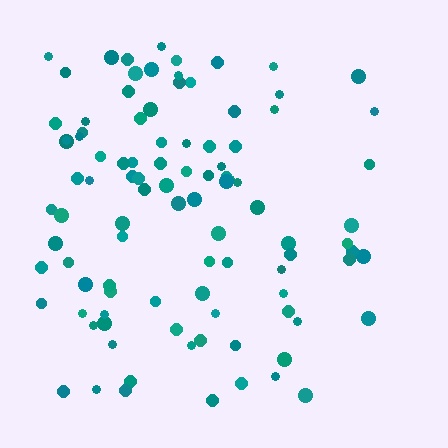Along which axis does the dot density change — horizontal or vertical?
Horizontal.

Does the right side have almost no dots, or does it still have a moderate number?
Still a moderate number, just noticeably fewer than the left.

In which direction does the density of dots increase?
From right to left, with the left side densest.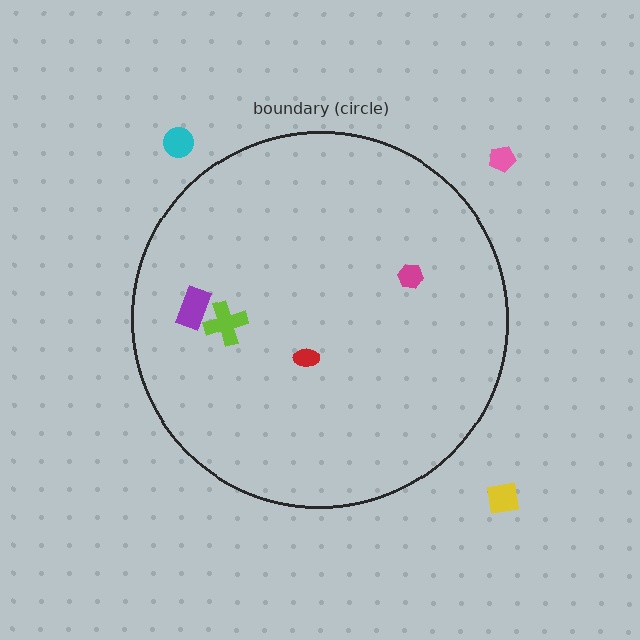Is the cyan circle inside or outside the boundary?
Outside.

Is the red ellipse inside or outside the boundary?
Inside.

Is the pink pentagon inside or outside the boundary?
Outside.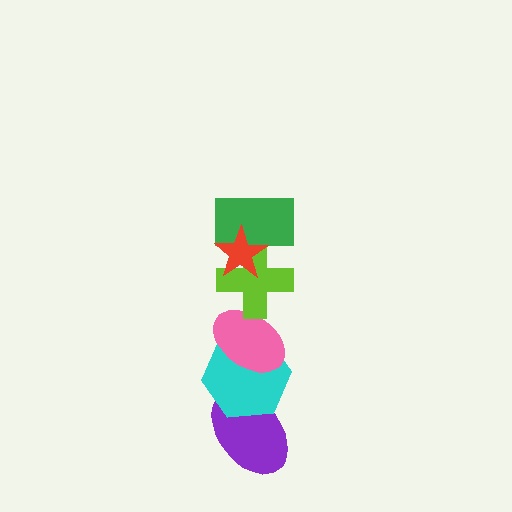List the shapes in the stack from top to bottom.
From top to bottom: the red star, the green rectangle, the lime cross, the pink ellipse, the cyan hexagon, the purple ellipse.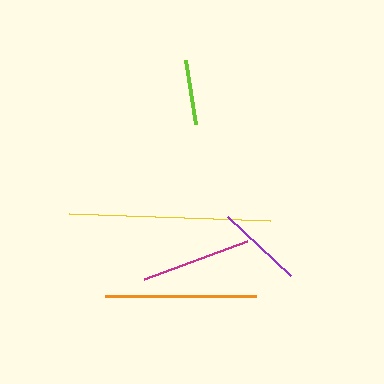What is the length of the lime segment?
The lime segment is approximately 64 pixels long.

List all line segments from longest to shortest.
From longest to shortest: yellow, orange, magenta, purple, lime.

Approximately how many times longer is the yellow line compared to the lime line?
The yellow line is approximately 3.1 times the length of the lime line.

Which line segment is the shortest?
The lime line is the shortest at approximately 64 pixels.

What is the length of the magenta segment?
The magenta segment is approximately 110 pixels long.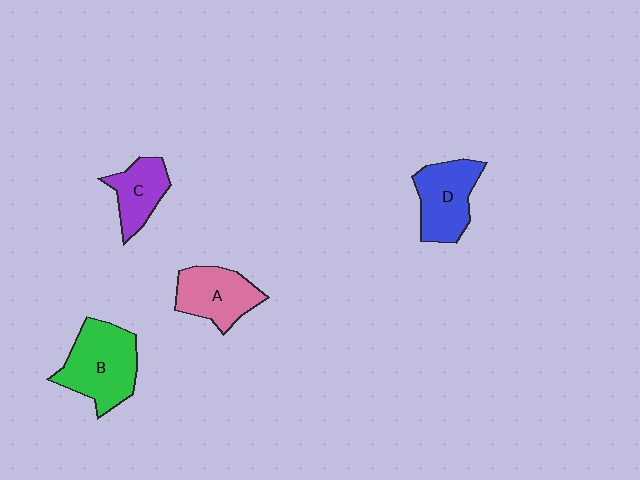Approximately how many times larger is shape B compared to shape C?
Approximately 1.7 times.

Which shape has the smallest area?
Shape C (purple).